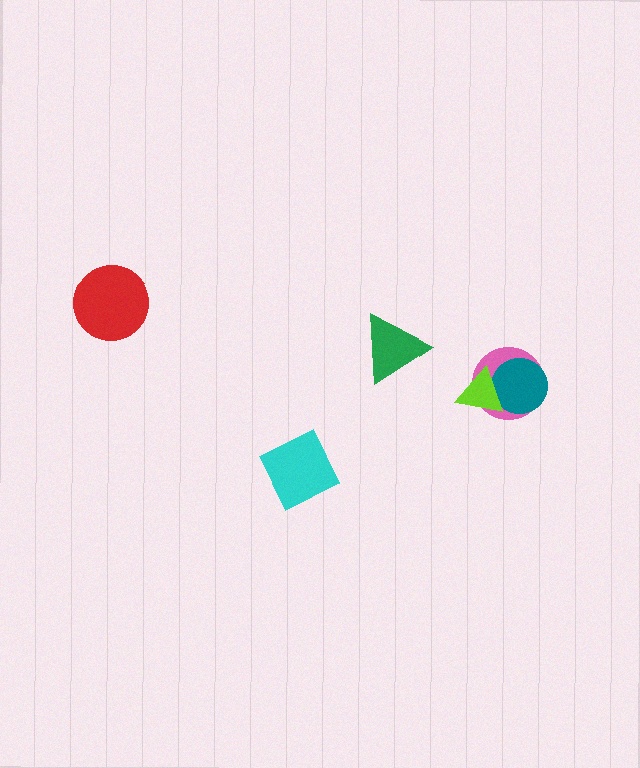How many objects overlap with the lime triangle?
2 objects overlap with the lime triangle.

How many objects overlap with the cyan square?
0 objects overlap with the cyan square.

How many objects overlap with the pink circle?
2 objects overlap with the pink circle.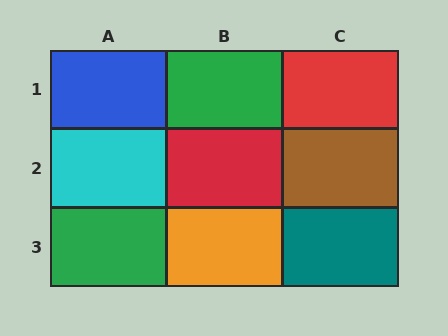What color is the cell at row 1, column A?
Blue.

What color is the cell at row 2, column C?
Brown.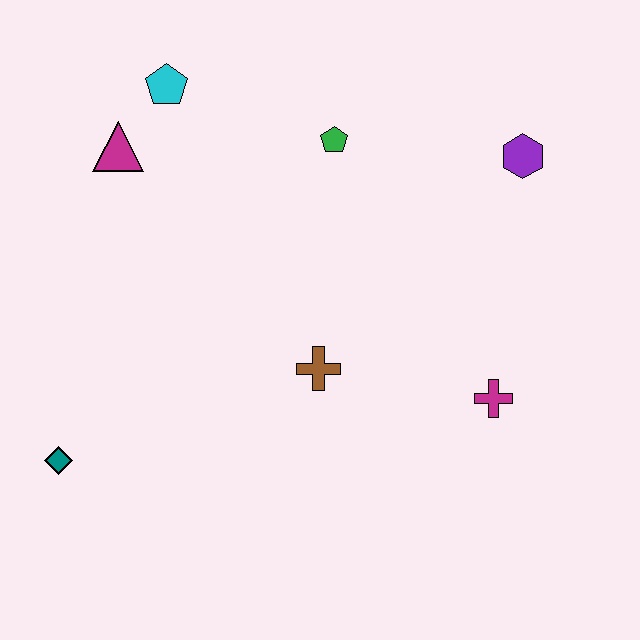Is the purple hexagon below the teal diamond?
No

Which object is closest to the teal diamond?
The brown cross is closest to the teal diamond.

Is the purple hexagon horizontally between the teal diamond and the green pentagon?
No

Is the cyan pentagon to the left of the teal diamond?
No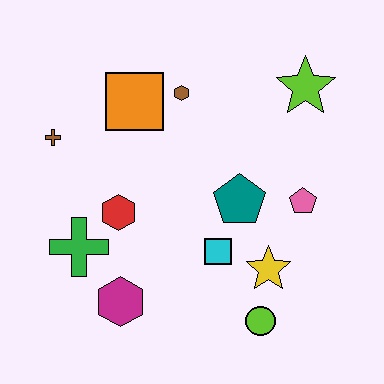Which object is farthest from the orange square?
The lime circle is farthest from the orange square.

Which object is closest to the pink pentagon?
The teal pentagon is closest to the pink pentagon.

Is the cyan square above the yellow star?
Yes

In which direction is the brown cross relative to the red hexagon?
The brown cross is above the red hexagon.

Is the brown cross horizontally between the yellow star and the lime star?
No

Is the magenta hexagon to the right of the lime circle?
No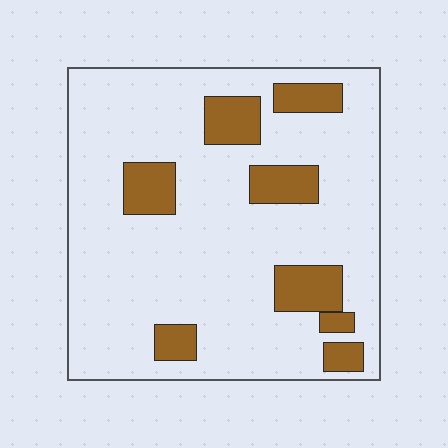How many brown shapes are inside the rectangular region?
8.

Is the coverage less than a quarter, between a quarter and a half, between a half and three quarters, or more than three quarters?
Less than a quarter.